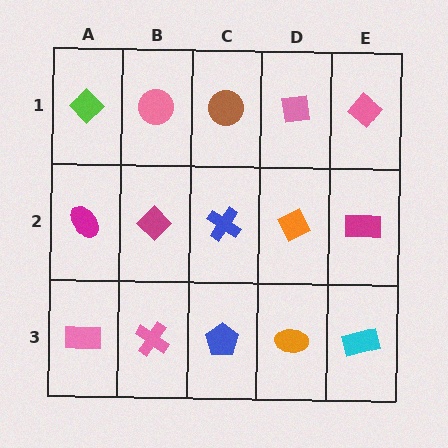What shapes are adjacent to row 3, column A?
A magenta ellipse (row 2, column A), a pink cross (row 3, column B).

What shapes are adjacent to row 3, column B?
A magenta diamond (row 2, column B), a pink rectangle (row 3, column A), a blue pentagon (row 3, column C).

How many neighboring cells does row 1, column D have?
3.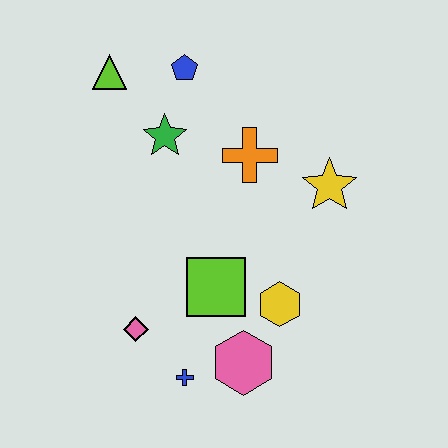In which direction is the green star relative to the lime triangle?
The green star is below the lime triangle.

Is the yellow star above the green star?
No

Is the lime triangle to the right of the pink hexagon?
No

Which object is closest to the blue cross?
The pink hexagon is closest to the blue cross.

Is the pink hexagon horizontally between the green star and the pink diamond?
No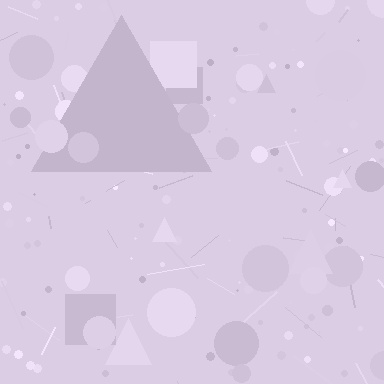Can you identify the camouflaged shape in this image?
The camouflaged shape is a triangle.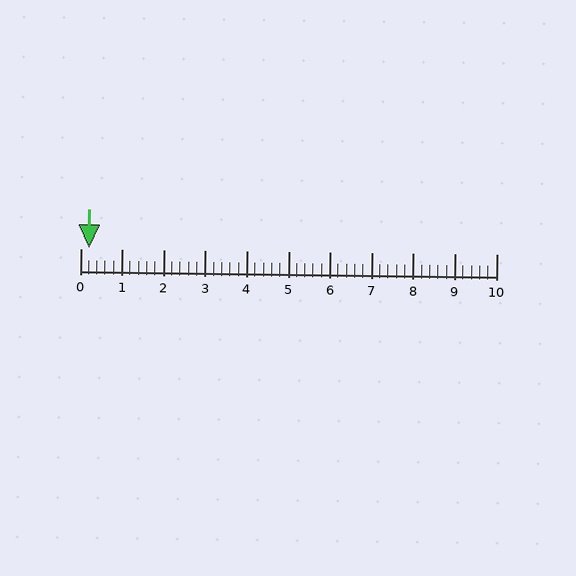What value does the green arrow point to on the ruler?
The green arrow points to approximately 0.2.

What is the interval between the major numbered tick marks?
The major tick marks are spaced 1 units apart.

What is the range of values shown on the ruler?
The ruler shows values from 0 to 10.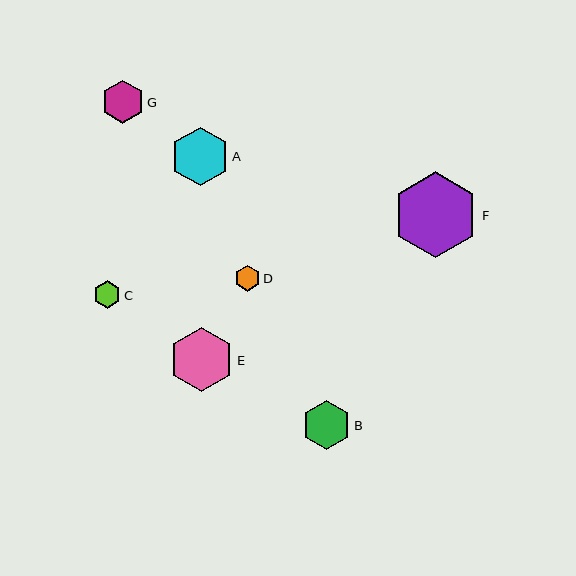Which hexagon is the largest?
Hexagon F is the largest with a size of approximately 86 pixels.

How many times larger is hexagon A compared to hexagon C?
Hexagon A is approximately 2.1 times the size of hexagon C.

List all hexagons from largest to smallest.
From largest to smallest: F, E, A, B, G, C, D.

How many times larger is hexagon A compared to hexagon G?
Hexagon A is approximately 1.4 times the size of hexagon G.